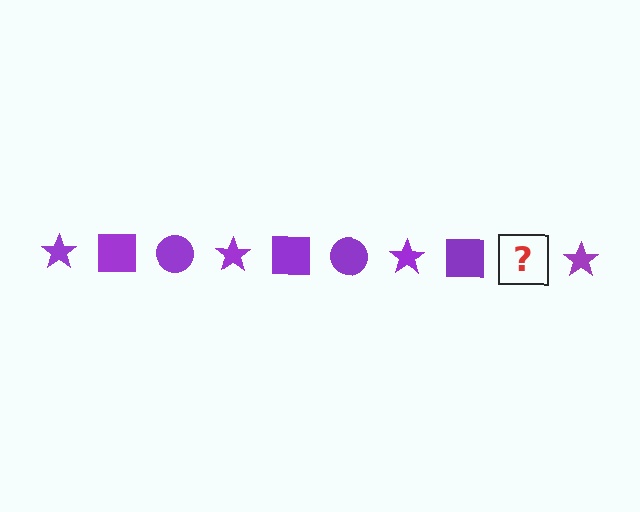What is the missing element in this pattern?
The missing element is a purple circle.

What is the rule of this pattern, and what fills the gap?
The rule is that the pattern cycles through star, square, circle shapes in purple. The gap should be filled with a purple circle.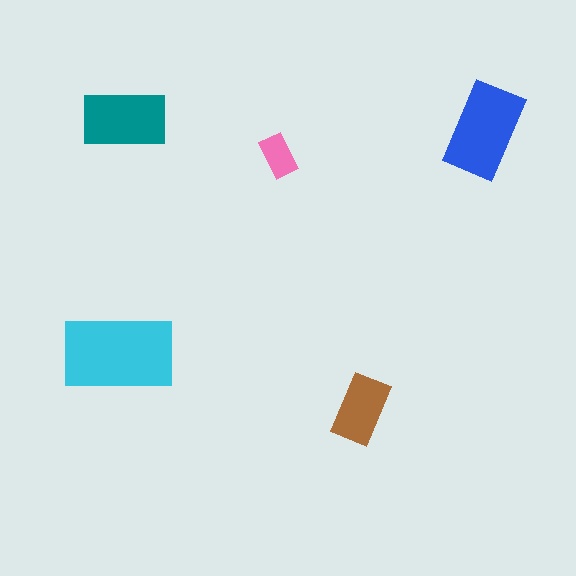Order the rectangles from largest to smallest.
the cyan one, the blue one, the teal one, the brown one, the pink one.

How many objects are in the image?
There are 5 objects in the image.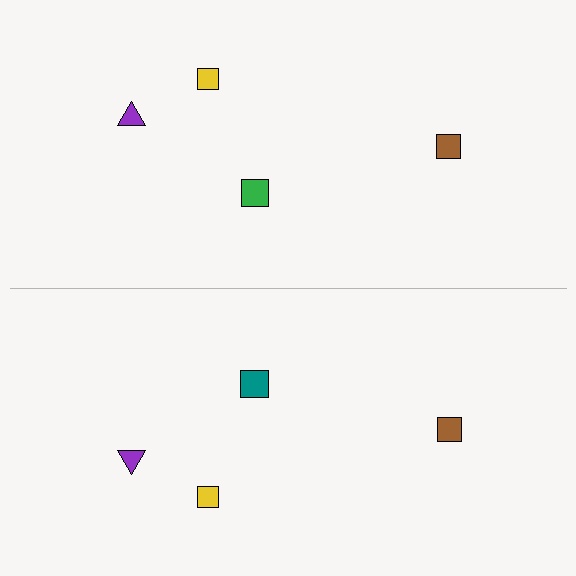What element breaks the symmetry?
The teal square on the bottom side breaks the symmetry — its mirror counterpart is green.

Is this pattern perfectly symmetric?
No, the pattern is not perfectly symmetric. The teal square on the bottom side breaks the symmetry — its mirror counterpart is green.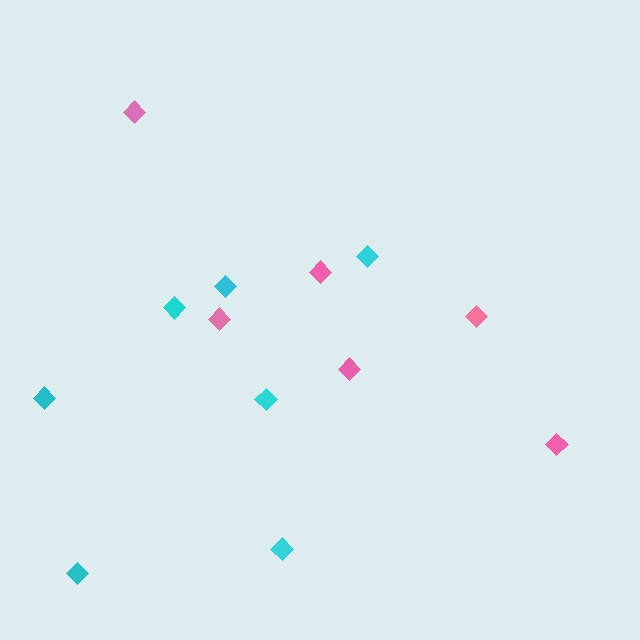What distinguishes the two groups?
There are 2 groups: one group of cyan diamonds (7) and one group of pink diamonds (6).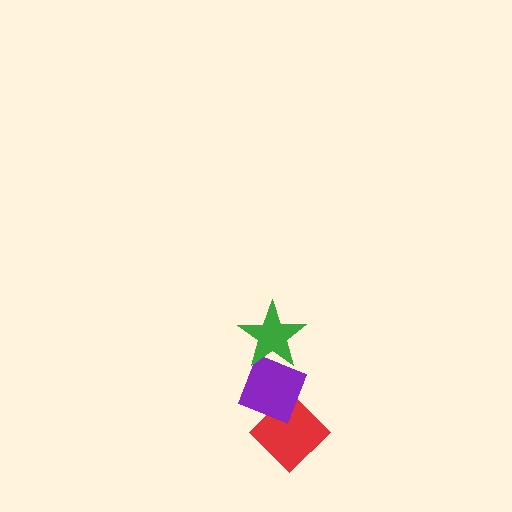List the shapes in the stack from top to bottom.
From top to bottom: the green star, the purple diamond, the red diamond.